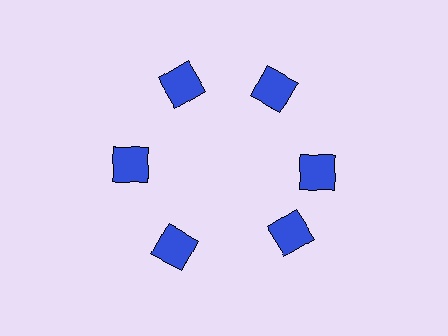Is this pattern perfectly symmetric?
No. The 6 blue squares are arranged in a ring, but one element near the 5 o'clock position is rotated out of alignment along the ring, breaking the 6-fold rotational symmetry.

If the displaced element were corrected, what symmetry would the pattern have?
It would have 6-fold rotational symmetry — the pattern would map onto itself every 60 degrees.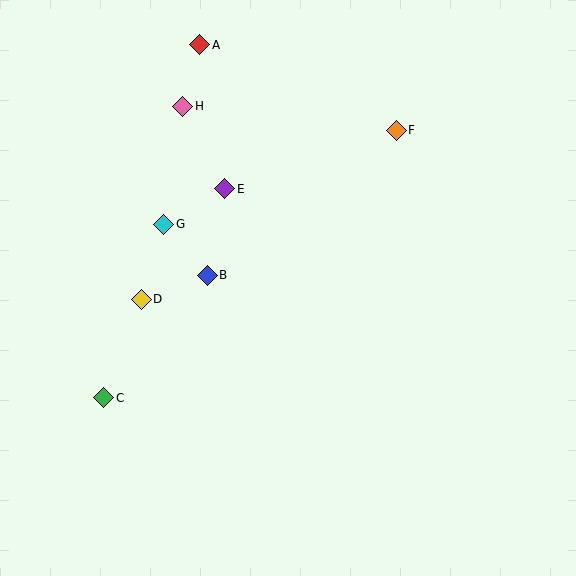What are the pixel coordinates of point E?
Point E is at (225, 189).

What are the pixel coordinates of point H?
Point H is at (183, 106).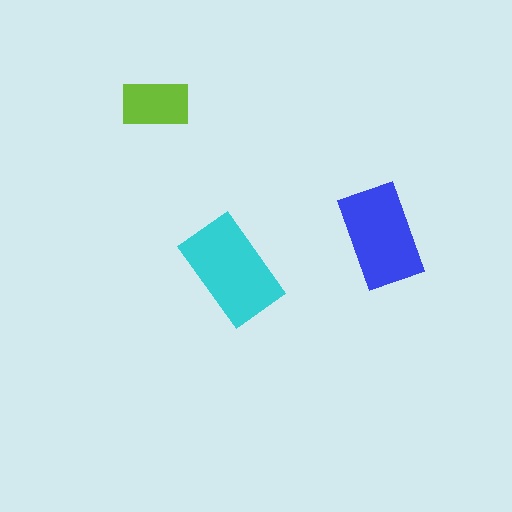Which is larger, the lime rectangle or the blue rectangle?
The blue one.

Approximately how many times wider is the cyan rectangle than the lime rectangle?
About 1.5 times wider.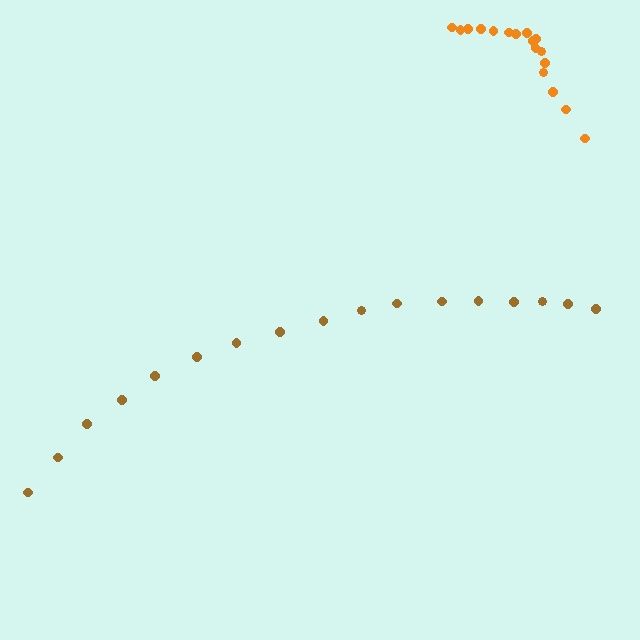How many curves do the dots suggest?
There are 2 distinct paths.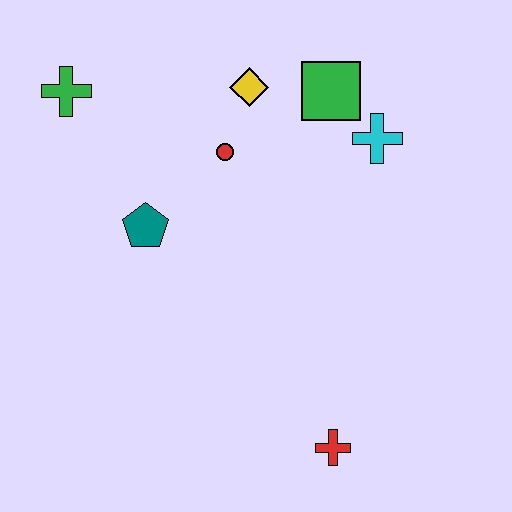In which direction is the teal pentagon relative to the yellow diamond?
The teal pentagon is below the yellow diamond.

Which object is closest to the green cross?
The teal pentagon is closest to the green cross.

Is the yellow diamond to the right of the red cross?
No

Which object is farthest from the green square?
The red cross is farthest from the green square.